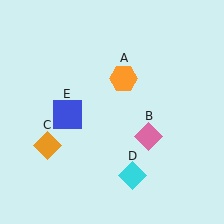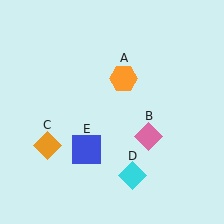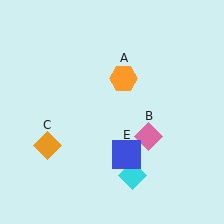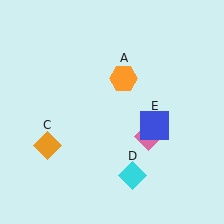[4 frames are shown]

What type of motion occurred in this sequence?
The blue square (object E) rotated counterclockwise around the center of the scene.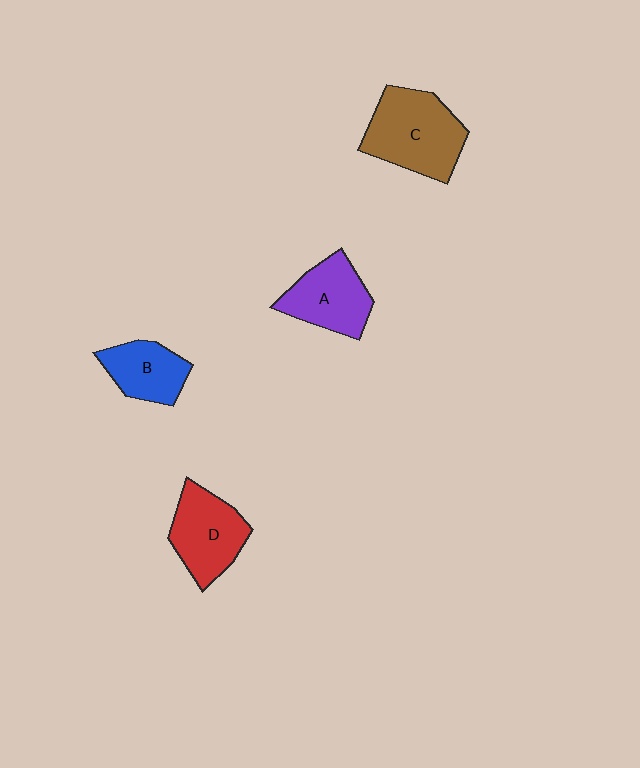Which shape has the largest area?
Shape C (brown).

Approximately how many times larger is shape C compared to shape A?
Approximately 1.3 times.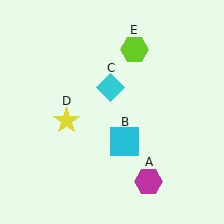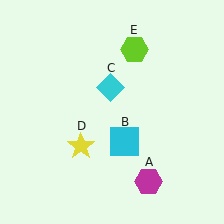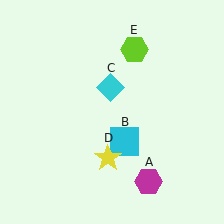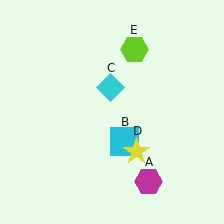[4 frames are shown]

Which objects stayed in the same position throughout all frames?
Magenta hexagon (object A) and cyan square (object B) and cyan diamond (object C) and lime hexagon (object E) remained stationary.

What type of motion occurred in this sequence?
The yellow star (object D) rotated counterclockwise around the center of the scene.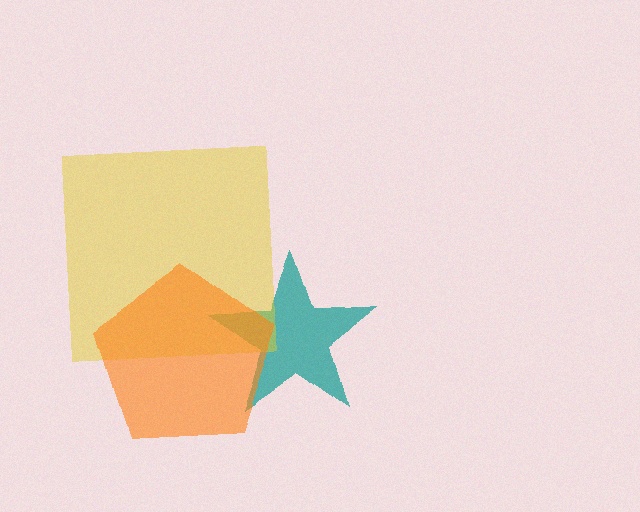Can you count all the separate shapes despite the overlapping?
Yes, there are 3 separate shapes.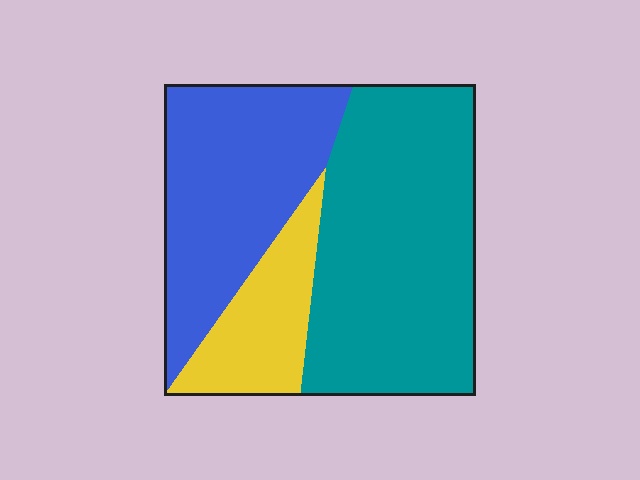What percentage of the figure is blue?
Blue takes up between a third and a half of the figure.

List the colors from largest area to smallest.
From largest to smallest: teal, blue, yellow.